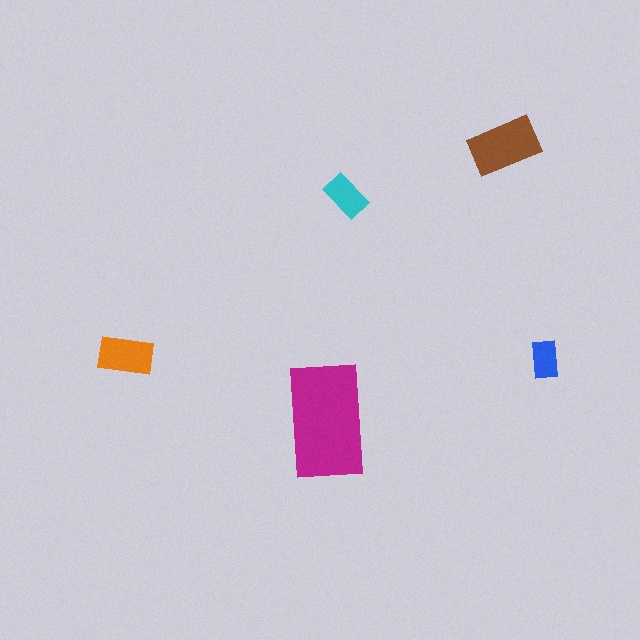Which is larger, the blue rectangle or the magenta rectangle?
The magenta one.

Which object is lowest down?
The magenta rectangle is bottommost.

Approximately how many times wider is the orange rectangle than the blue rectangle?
About 1.5 times wider.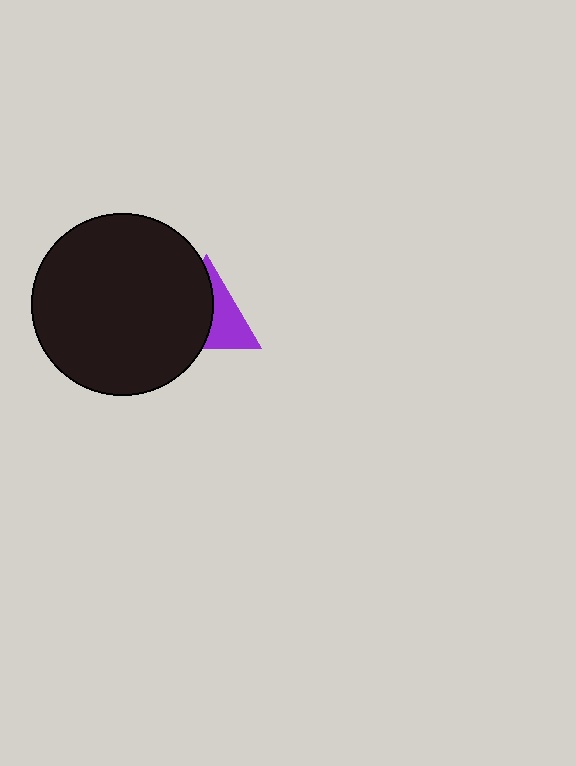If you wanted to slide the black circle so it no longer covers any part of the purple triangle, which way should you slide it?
Slide it left — that is the most direct way to separate the two shapes.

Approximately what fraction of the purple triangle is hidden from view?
Roughly 56% of the purple triangle is hidden behind the black circle.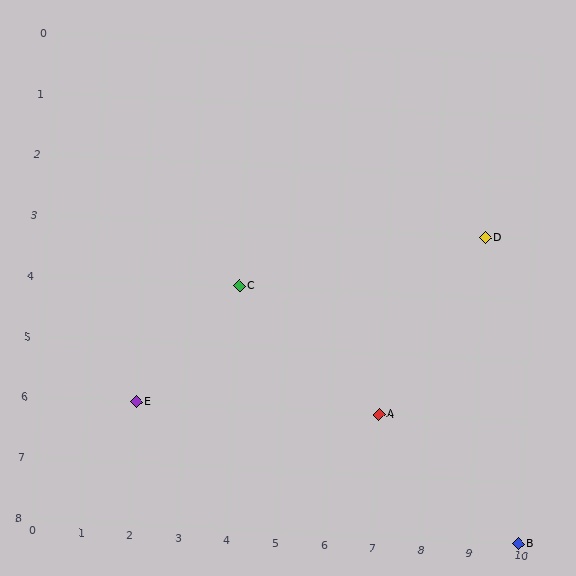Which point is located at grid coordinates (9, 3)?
Point D is at (9, 3).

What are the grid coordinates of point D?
Point D is at grid coordinates (9, 3).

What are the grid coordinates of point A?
Point A is at grid coordinates (7, 6).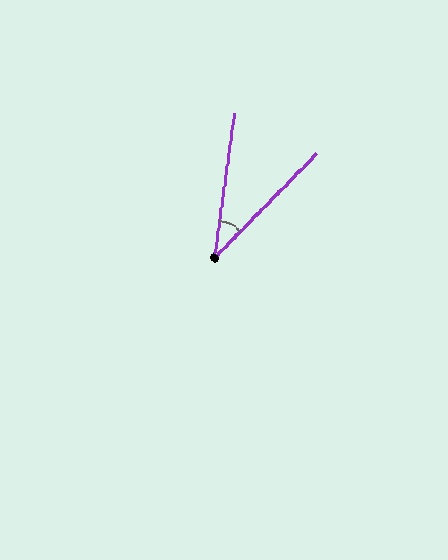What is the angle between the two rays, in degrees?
Approximately 36 degrees.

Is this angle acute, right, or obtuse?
It is acute.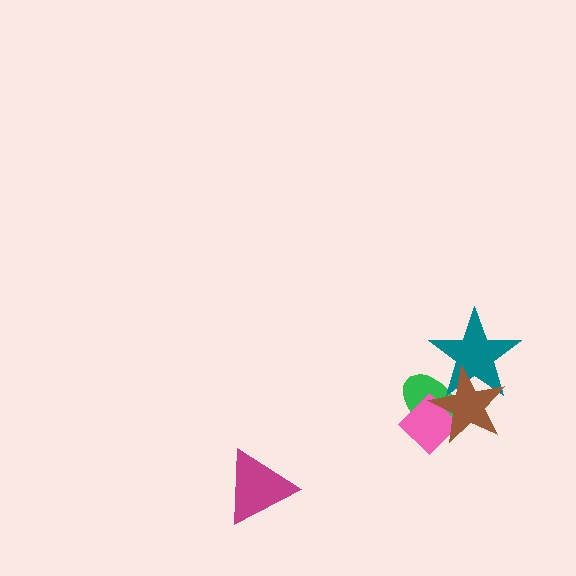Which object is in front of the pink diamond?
The brown star is in front of the pink diamond.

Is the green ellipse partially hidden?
Yes, it is partially covered by another shape.